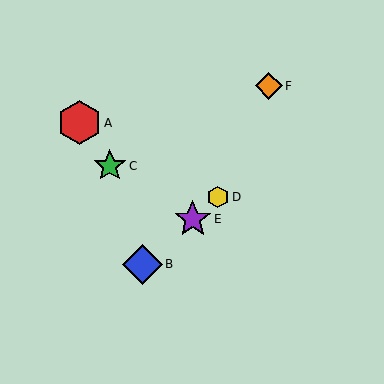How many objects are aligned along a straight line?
3 objects (B, D, E) are aligned along a straight line.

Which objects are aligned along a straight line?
Objects B, D, E are aligned along a straight line.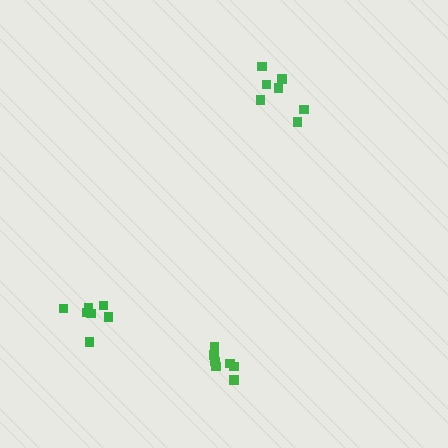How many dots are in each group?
Group 1: 7 dots, Group 2: 7 dots, Group 3: 7 dots (21 total).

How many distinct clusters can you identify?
There are 3 distinct clusters.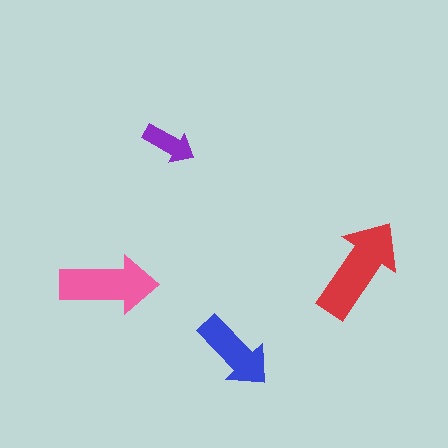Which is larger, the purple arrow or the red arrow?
The red one.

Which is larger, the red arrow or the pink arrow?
The red one.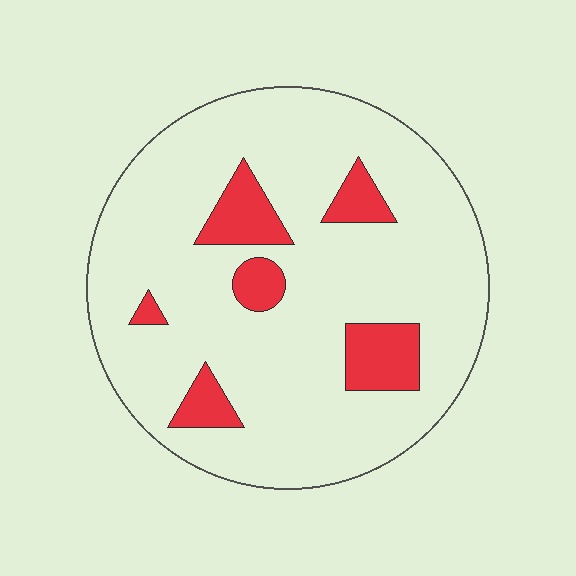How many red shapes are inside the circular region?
6.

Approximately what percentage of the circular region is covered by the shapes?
Approximately 15%.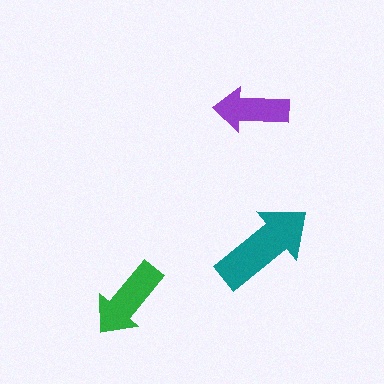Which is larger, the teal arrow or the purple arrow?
The teal one.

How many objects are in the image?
There are 3 objects in the image.